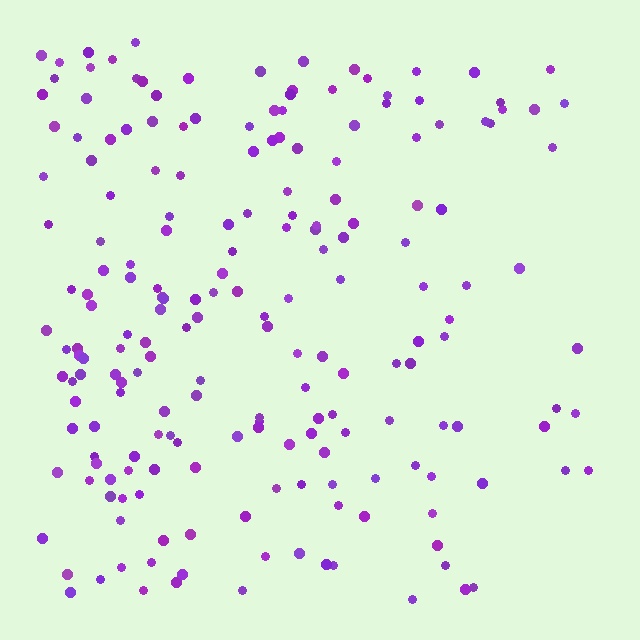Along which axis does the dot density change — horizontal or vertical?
Horizontal.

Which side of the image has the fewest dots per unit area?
The right.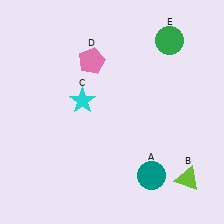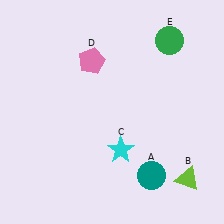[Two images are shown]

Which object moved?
The cyan star (C) moved down.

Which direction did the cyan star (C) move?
The cyan star (C) moved down.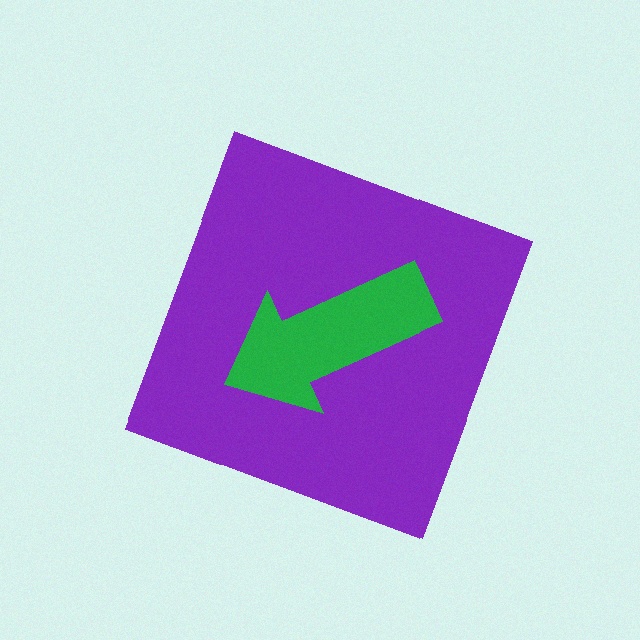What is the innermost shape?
The green arrow.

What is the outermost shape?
The purple diamond.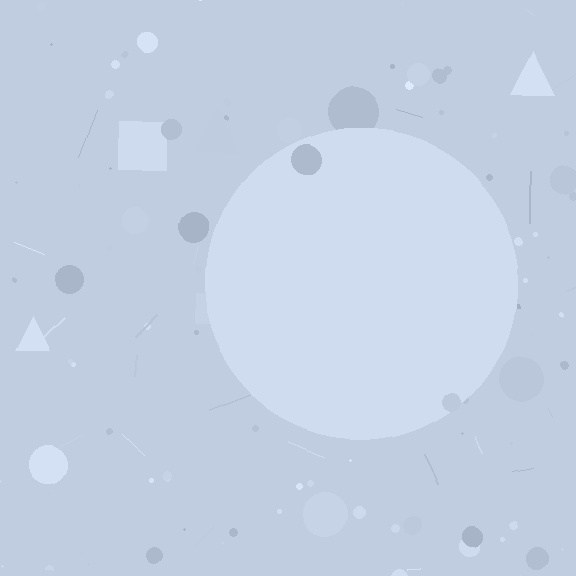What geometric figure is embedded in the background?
A circle is embedded in the background.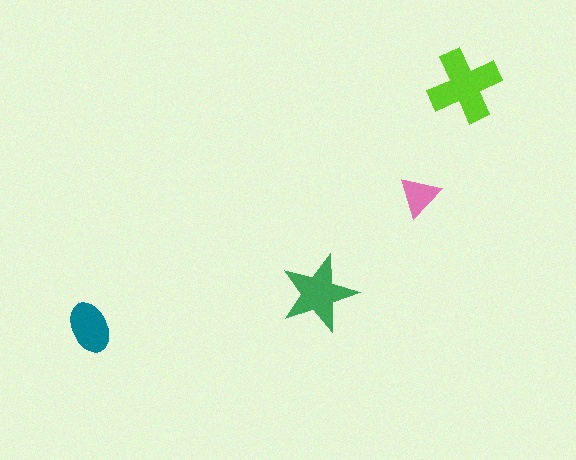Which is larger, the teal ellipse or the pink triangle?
The teal ellipse.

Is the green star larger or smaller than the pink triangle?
Larger.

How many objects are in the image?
There are 4 objects in the image.